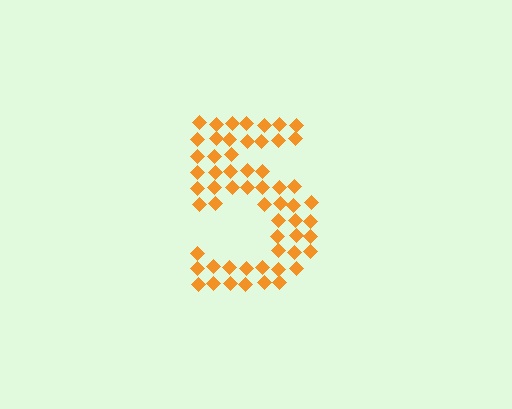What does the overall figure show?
The overall figure shows the digit 5.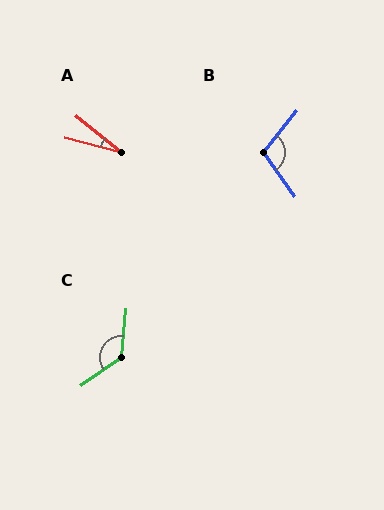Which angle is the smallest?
A, at approximately 24 degrees.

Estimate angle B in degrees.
Approximately 105 degrees.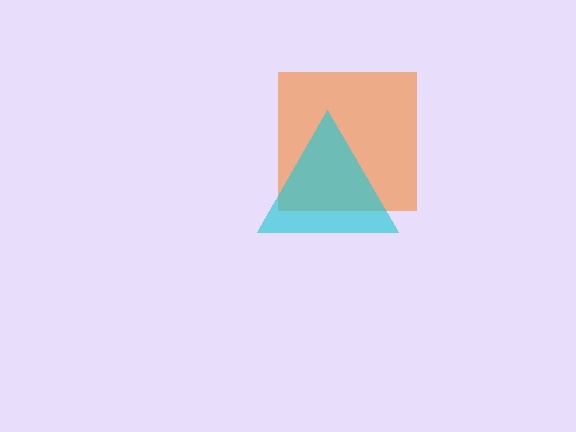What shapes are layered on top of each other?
The layered shapes are: an orange square, a cyan triangle.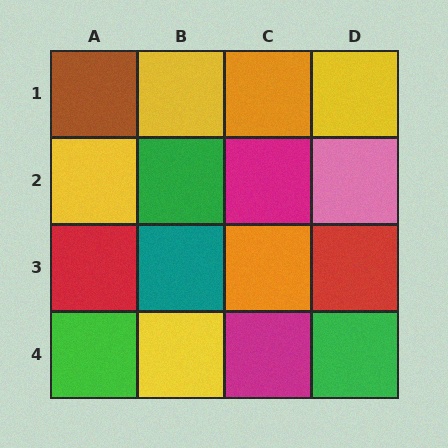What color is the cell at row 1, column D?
Yellow.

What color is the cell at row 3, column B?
Teal.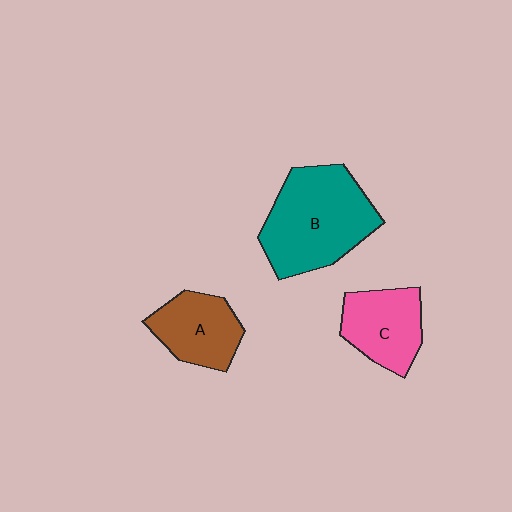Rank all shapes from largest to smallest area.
From largest to smallest: B (teal), C (pink), A (brown).